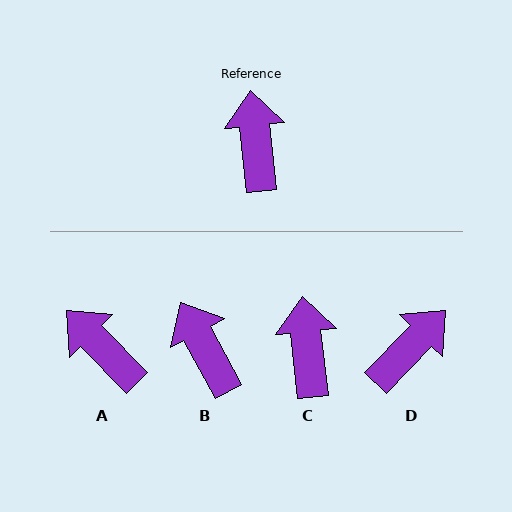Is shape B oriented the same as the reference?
No, it is off by about 22 degrees.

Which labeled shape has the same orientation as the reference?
C.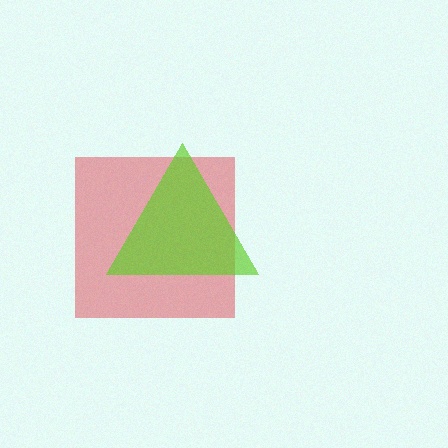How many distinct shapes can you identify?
There are 2 distinct shapes: a red square, a lime triangle.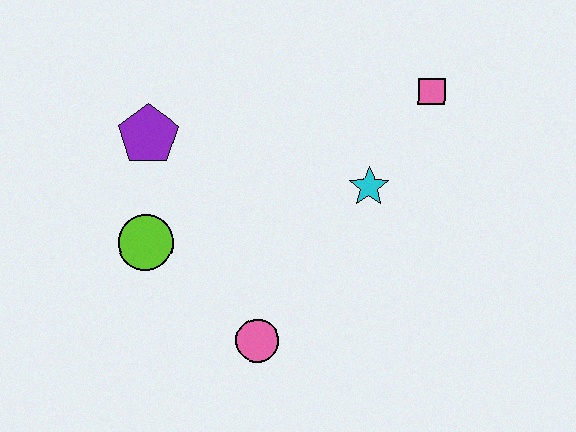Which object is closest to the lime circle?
The purple pentagon is closest to the lime circle.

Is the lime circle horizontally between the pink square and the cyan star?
No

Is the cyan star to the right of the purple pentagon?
Yes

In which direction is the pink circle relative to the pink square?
The pink circle is below the pink square.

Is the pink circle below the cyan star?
Yes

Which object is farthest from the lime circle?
The pink square is farthest from the lime circle.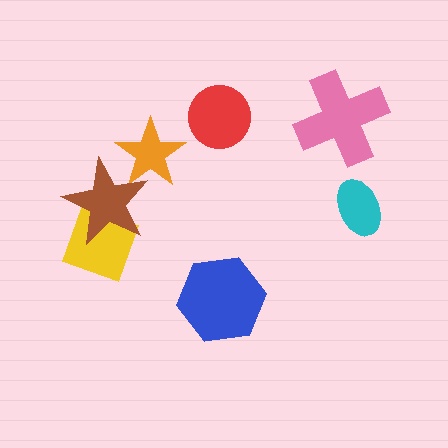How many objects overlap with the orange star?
1 object overlaps with the orange star.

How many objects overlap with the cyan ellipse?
0 objects overlap with the cyan ellipse.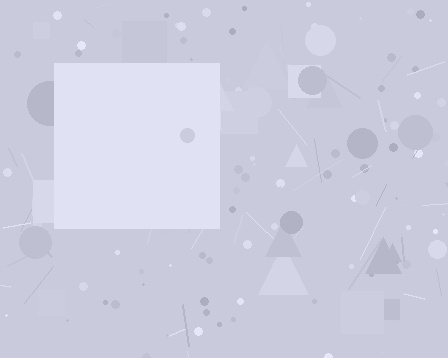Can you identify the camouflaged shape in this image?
The camouflaged shape is a square.